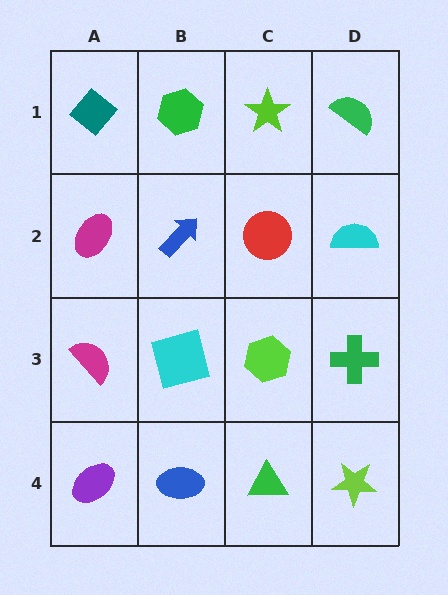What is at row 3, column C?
A lime hexagon.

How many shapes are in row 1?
4 shapes.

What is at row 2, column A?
A magenta ellipse.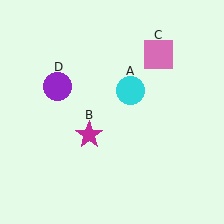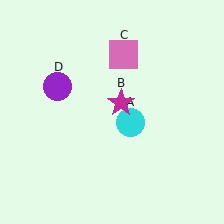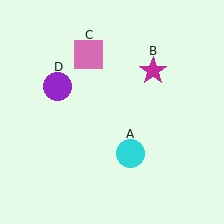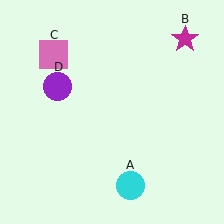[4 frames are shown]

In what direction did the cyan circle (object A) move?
The cyan circle (object A) moved down.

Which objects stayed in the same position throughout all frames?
Purple circle (object D) remained stationary.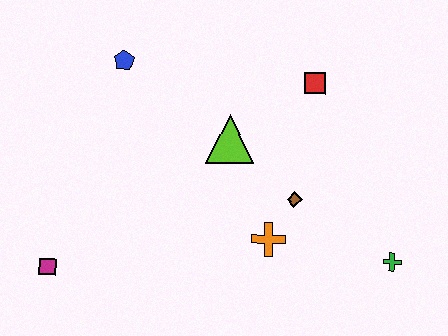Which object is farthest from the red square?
The magenta square is farthest from the red square.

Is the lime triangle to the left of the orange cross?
Yes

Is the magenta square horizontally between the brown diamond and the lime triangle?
No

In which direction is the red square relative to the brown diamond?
The red square is above the brown diamond.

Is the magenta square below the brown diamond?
Yes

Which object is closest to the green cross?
The brown diamond is closest to the green cross.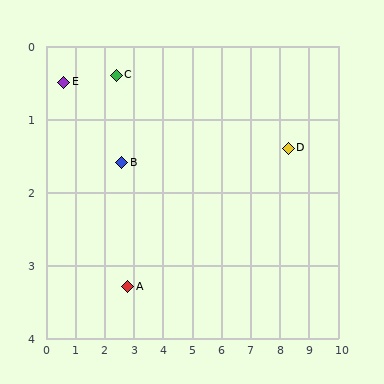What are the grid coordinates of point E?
Point E is at approximately (0.6, 0.5).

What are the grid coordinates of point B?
Point B is at approximately (2.6, 1.6).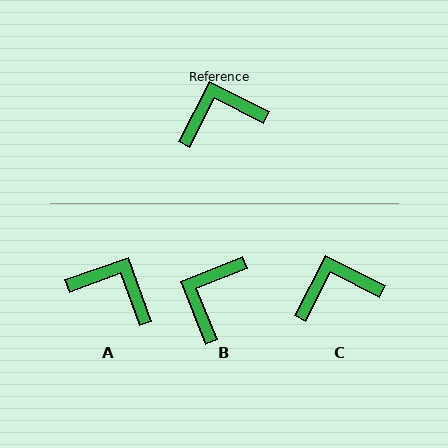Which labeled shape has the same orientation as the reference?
C.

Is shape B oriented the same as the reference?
No, it is off by about 49 degrees.